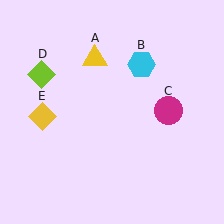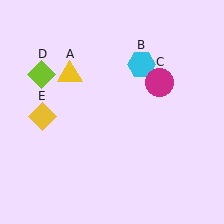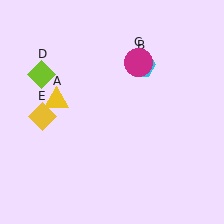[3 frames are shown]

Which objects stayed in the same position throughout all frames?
Cyan hexagon (object B) and lime diamond (object D) and yellow diamond (object E) remained stationary.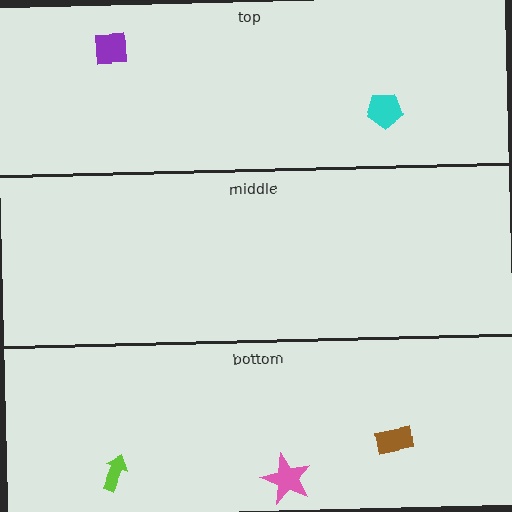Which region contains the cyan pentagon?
The top region.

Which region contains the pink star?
The bottom region.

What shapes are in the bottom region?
The brown rectangle, the pink star, the lime arrow.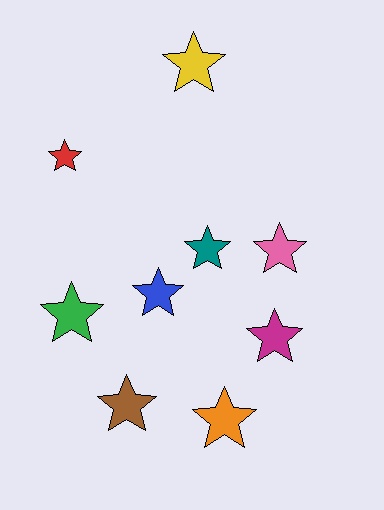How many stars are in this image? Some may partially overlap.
There are 9 stars.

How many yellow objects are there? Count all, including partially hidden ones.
There is 1 yellow object.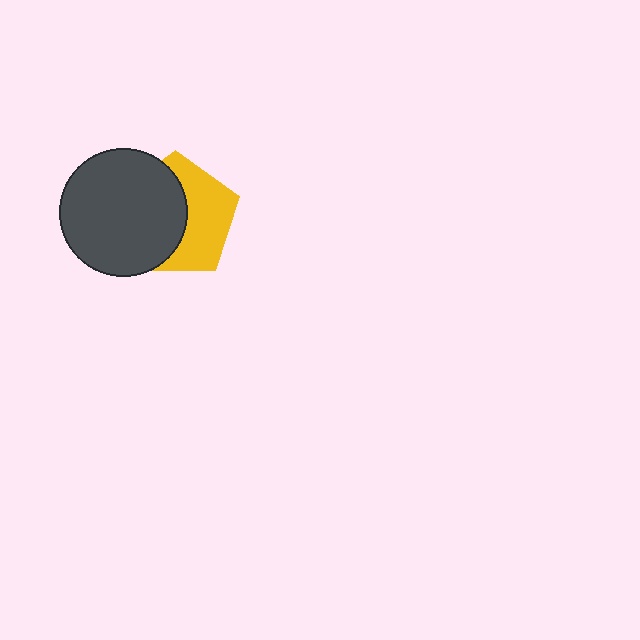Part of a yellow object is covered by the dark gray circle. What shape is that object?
It is a pentagon.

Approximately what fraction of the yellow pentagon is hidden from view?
Roughly 52% of the yellow pentagon is hidden behind the dark gray circle.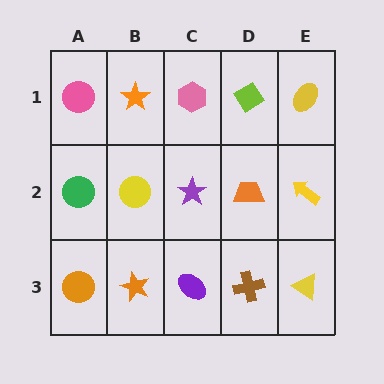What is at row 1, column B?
An orange star.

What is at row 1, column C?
A pink hexagon.